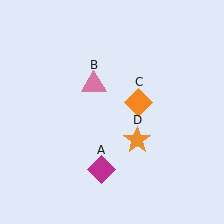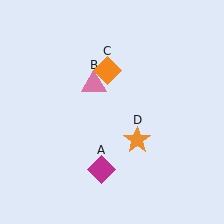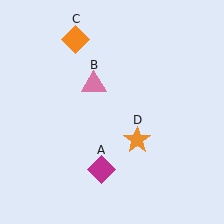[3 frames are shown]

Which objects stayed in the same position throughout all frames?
Magenta diamond (object A) and pink triangle (object B) and orange star (object D) remained stationary.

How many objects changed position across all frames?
1 object changed position: orange diamond (object C).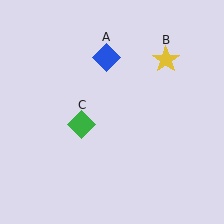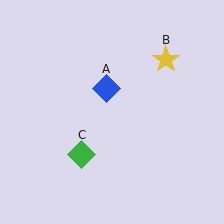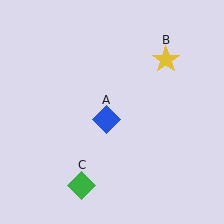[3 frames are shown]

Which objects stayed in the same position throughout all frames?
Yellow star (object B) remained stationary.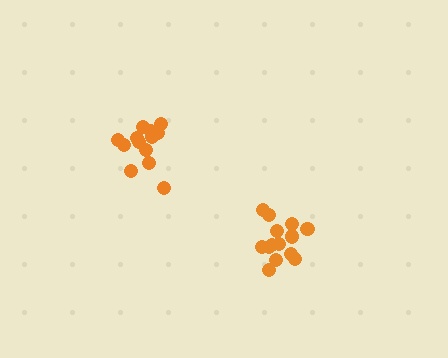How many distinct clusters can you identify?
There are 2 distinct clusters.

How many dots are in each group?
Group 1: 13 dots, Group 2: 14 dots (27 total).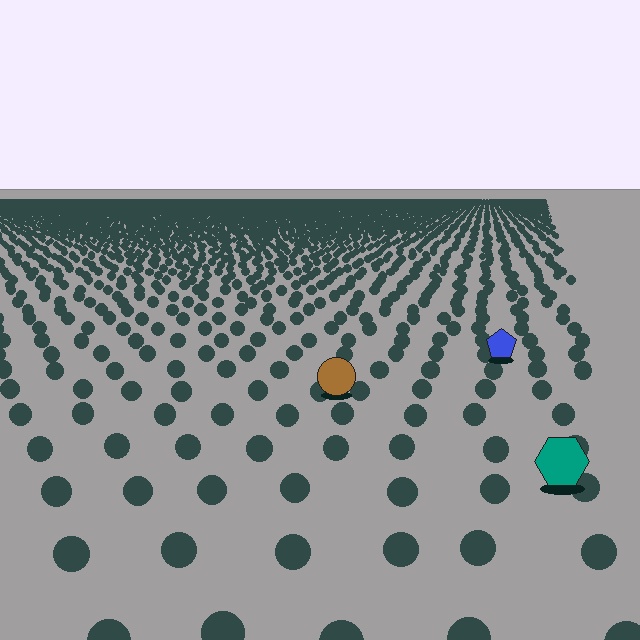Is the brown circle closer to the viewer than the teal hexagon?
No. The teal hexagon is closer — you can tell from the texture gradient: the ground texture is coarser near it.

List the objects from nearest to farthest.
From nearest to farthest: the teal hexagon, the brown circle, the blue pentagon.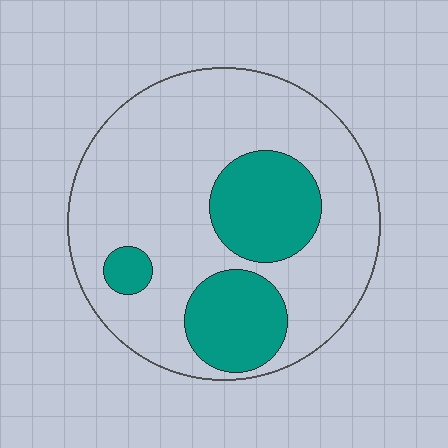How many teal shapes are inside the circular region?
3.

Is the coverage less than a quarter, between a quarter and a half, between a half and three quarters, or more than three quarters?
Between a quarter and a half.